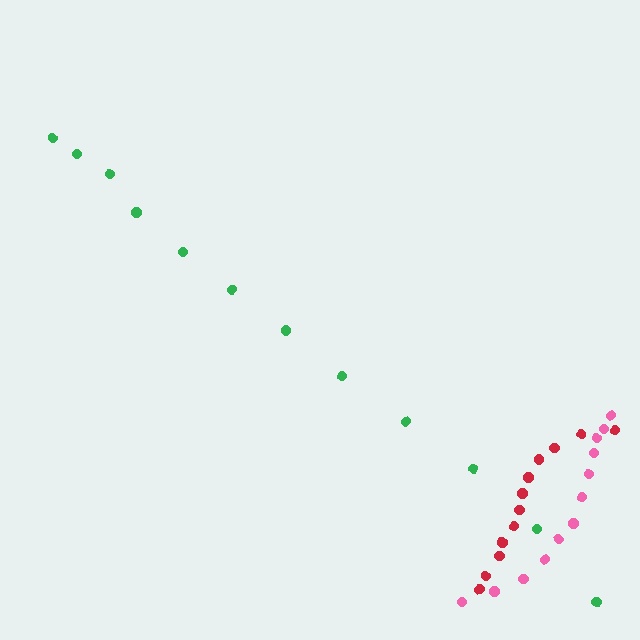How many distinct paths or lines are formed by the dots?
There are 3 distinct paths.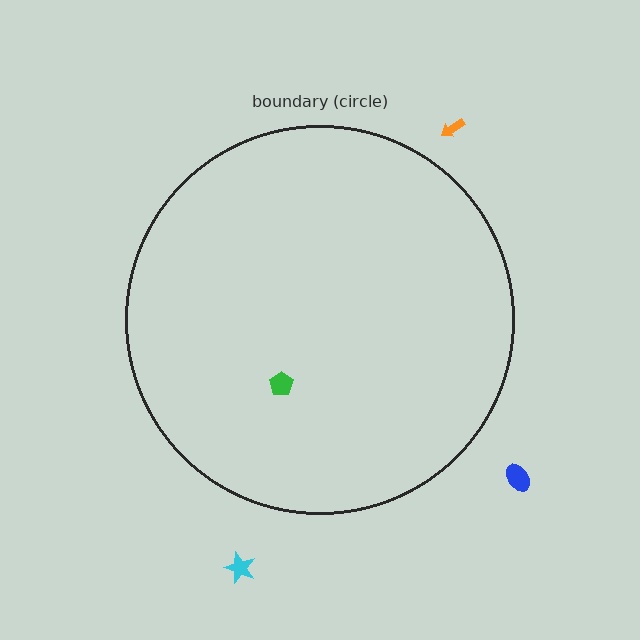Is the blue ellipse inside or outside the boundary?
Outside.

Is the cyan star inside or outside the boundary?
Outside.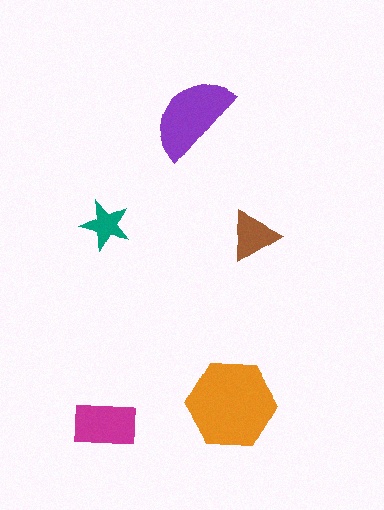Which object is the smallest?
The teal star.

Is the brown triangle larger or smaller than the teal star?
Larger.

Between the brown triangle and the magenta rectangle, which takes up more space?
The magenta rectangle.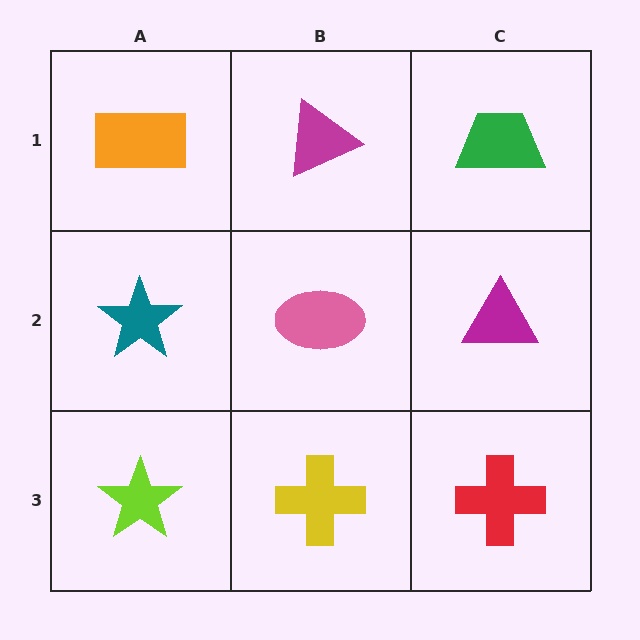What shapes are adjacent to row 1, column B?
A pink ellipse (row 2, column B), an orange rectangle (row 1, column A), a green trapezoid (row 1, column C).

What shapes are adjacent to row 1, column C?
A magenta triangle (row 2, column C), a magenta triangle (row 1, column B).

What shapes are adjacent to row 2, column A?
An orange rectangle (row 1, column A), a lime star (row 3, column A), a pink ellipse (row 2, column B).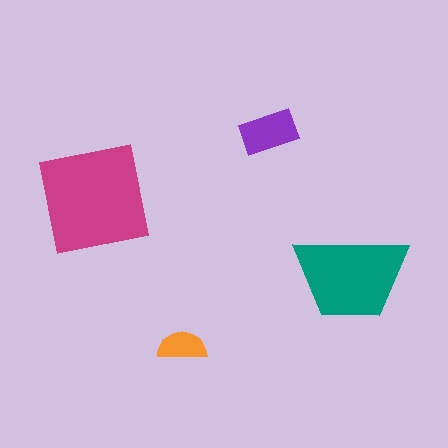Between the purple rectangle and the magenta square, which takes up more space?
The magenta square.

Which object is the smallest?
The orange semicircle.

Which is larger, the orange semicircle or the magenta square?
The magenta square.